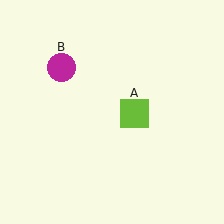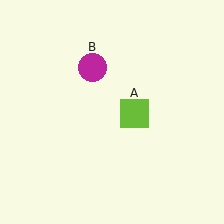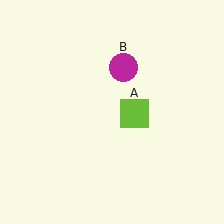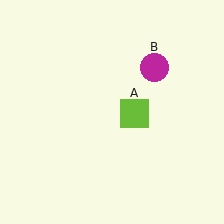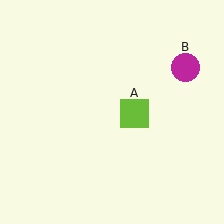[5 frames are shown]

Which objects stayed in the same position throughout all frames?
Lime square (object A) remained stationary.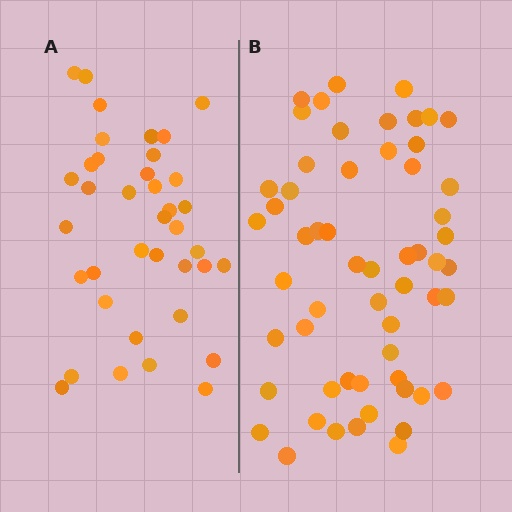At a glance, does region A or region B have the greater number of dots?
Region B (the right region) has more dots.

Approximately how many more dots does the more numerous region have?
Region B has approximately 20 more dots than region A.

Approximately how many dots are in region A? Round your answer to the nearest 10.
About 40 dots. (The exact count is 38, which rounds to 40.)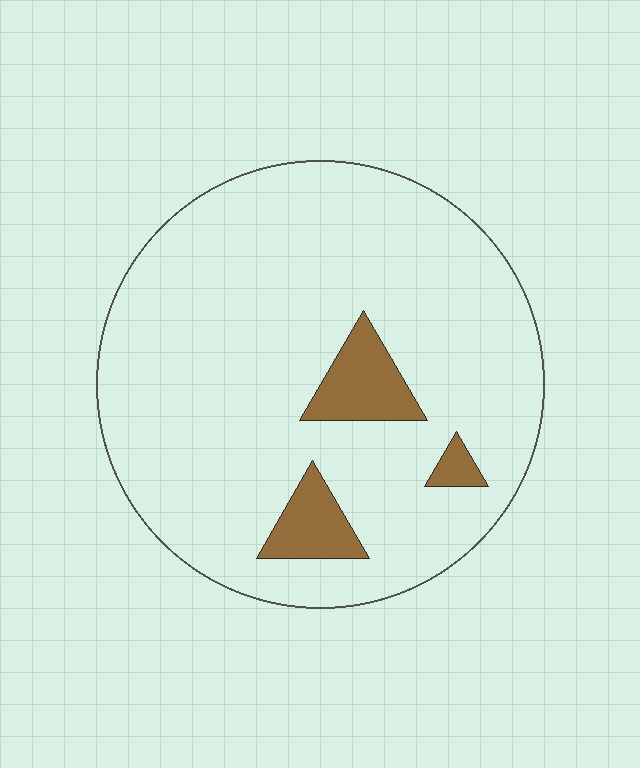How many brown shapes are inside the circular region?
3.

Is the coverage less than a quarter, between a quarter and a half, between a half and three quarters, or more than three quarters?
Less than a quarter.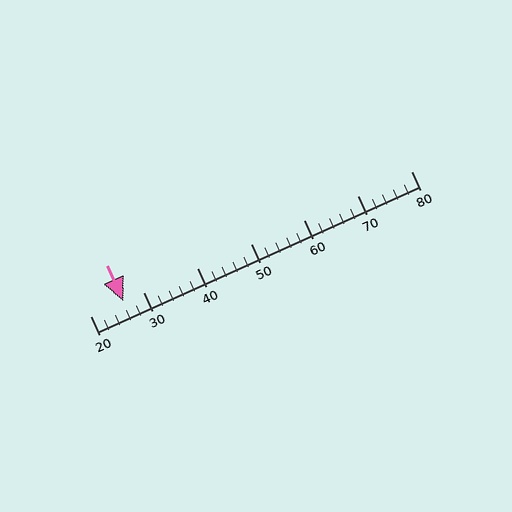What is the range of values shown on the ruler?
The ruler shows values from 20 to 80.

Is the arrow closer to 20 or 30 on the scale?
The arrow is closer to 30.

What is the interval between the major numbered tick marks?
The major tick marks are spaced 10 units apart.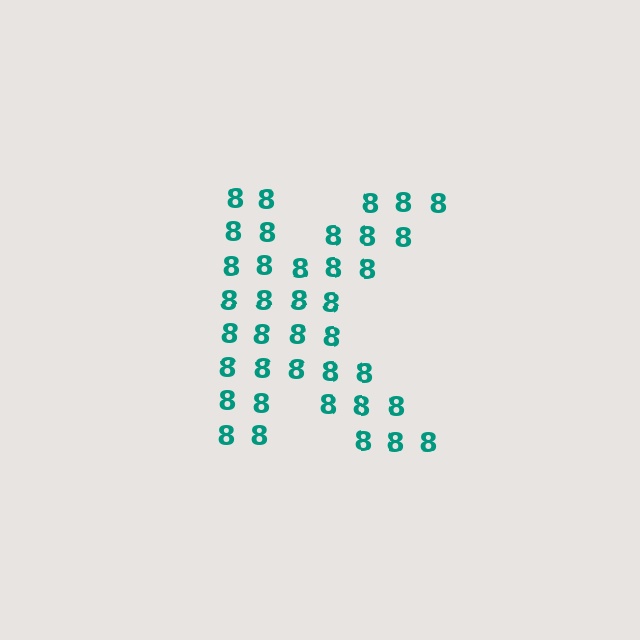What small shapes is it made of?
It is made of small digit 8's.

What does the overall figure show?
The overall figure shows the letter K.